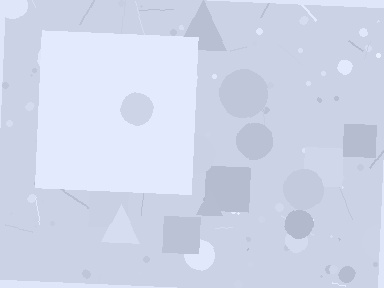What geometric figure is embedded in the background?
A square is embedded in the background.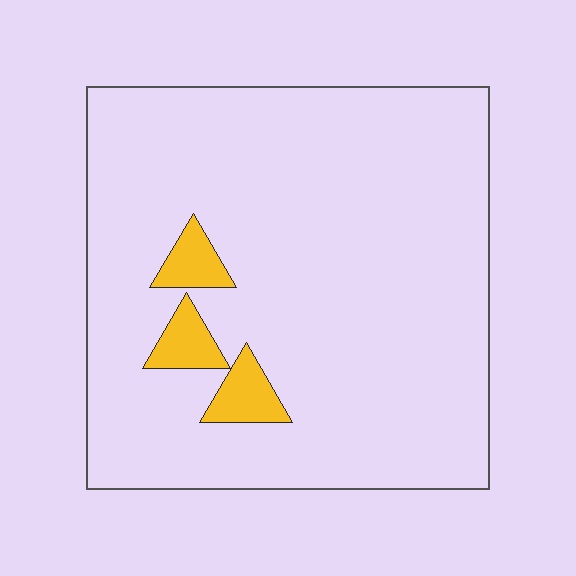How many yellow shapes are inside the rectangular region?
3.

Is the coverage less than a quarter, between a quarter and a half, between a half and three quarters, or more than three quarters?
Less than a quarter.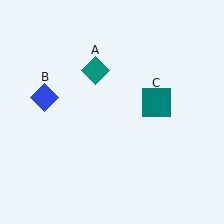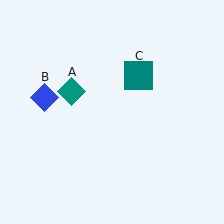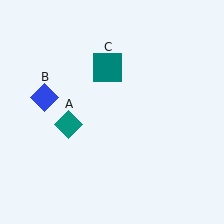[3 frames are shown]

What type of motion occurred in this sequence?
The teal diamond (object A), teal square (object C) rotated counterclockwise around the center of the scene.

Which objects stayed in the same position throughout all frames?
Blue diamond (object B) remained stationary.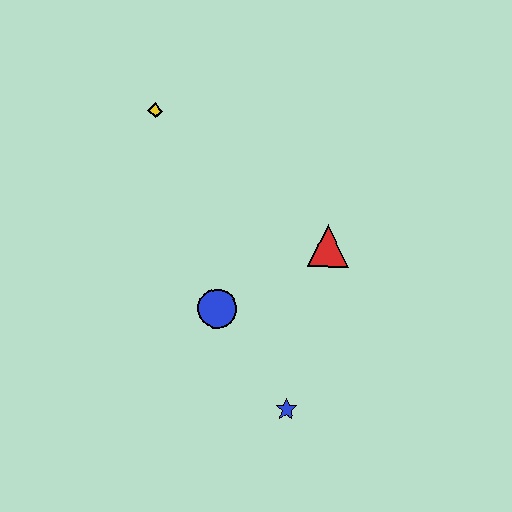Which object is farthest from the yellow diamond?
The blue star is farthest from the yellow diamond.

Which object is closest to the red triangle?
The blue circle is closest to the red triangle.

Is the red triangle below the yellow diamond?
Yes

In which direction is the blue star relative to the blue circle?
The blue star is below the blue circle.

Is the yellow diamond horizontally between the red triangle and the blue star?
No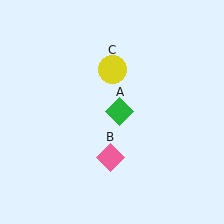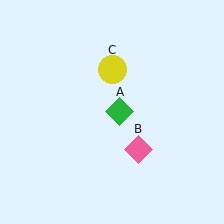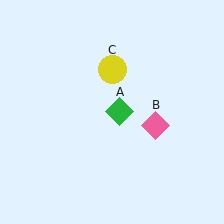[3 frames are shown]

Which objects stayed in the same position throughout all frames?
Green diamond (object A) and yellow circle (object C) remained stationary.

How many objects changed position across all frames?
1 object changed position: pink diamond (object B).